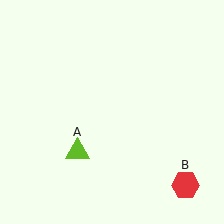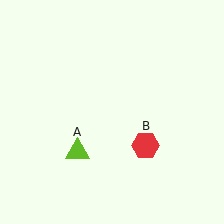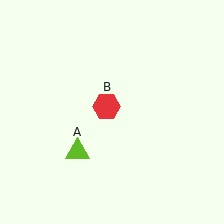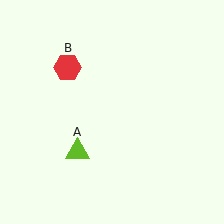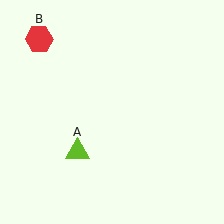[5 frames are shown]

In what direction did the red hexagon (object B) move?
The red hexagon (object B) moved up and to the left.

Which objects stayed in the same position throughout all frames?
Lime triangle (object A) remained stationary.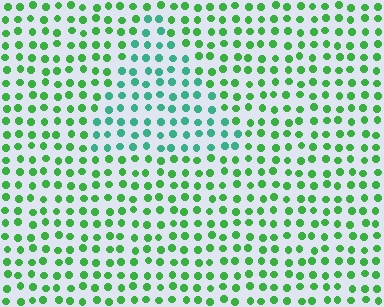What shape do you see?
I see a triangle.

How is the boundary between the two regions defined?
The boundary is defined purely by a slight shift in hue (about 36 degrees). Spacing, size, and orientation are identical on both sides.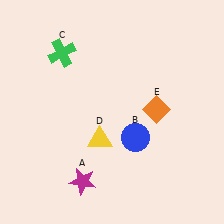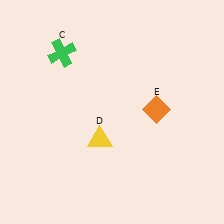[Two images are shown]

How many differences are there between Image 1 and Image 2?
There are 2 differences between the two images.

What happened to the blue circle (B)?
The blue circle (B) was removed in Image 2. It was in the bottom-right area of Image 1.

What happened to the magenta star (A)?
The magenta star (A) was removed in Image 2. It was in the bottom-left area of Image 1.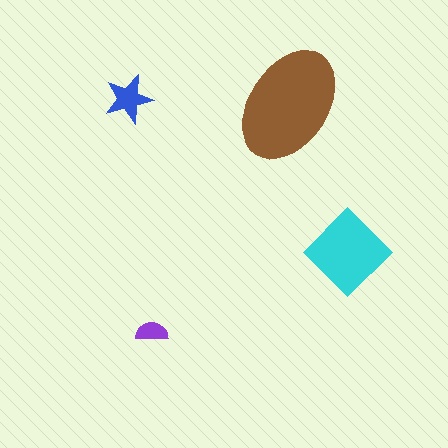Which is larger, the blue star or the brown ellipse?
The brown ellipse.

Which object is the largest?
The brown ellipse.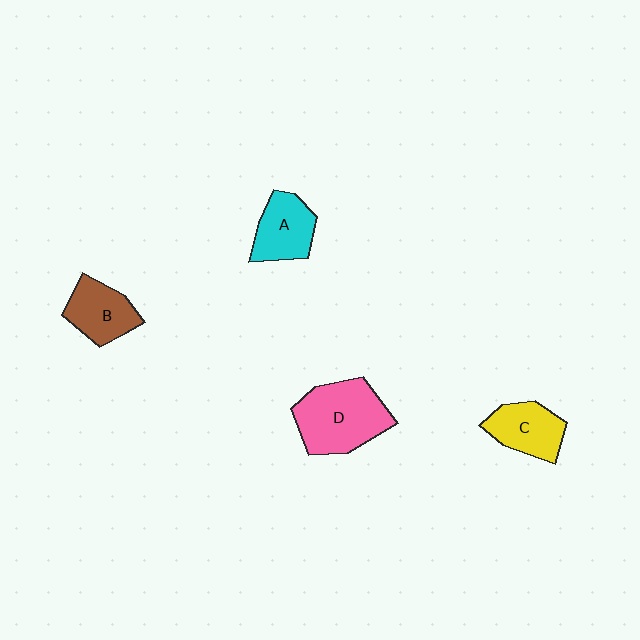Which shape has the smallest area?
Shape B (brown).